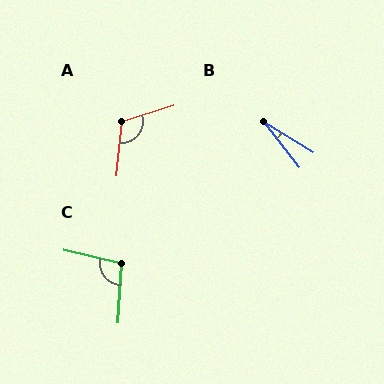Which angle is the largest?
A, at approximately 113 degrees.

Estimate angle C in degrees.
Approximately 100 degrees.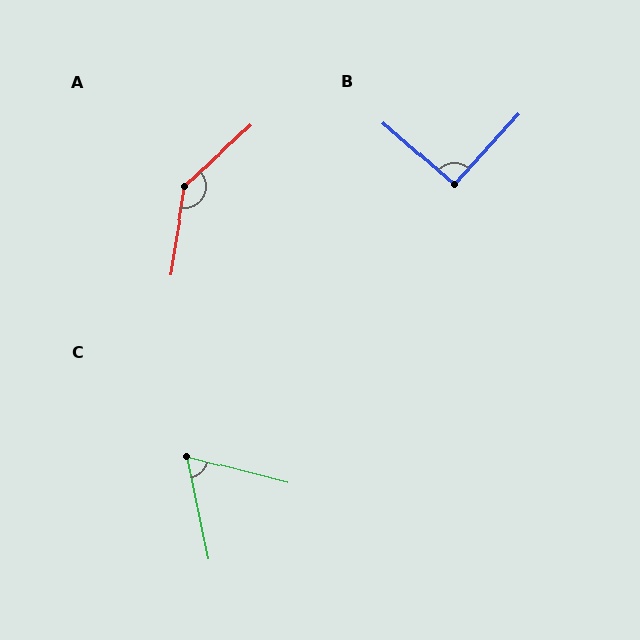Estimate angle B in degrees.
Approximately 91 degrees.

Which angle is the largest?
A, at approximately 142 degrees.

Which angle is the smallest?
C, at approximately 64 degrees.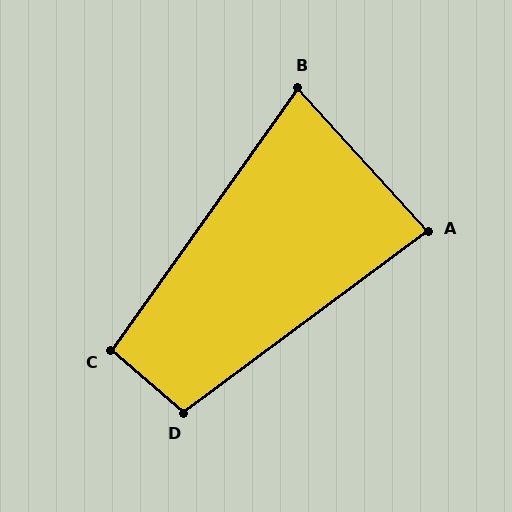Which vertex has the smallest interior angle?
B, at approximately 77 degrees.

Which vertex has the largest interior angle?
D, at approximately 103 degrees.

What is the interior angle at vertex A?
Approximately 84 degrees (acute).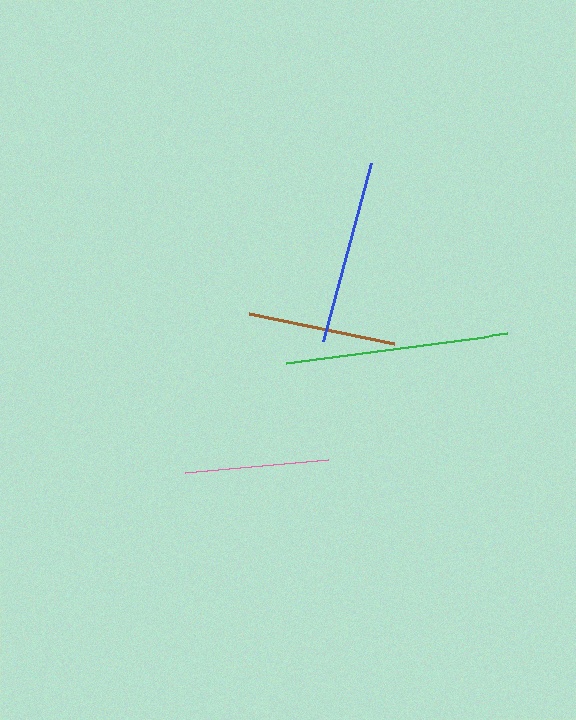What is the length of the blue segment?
The blue segment is approximately 185 pixels long.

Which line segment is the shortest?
The pink line is the shortest at approximately 144 pixels.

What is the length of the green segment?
The green segment is approximately 223 pixels long.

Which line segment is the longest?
The green line is the longest at approximately 223 pixels.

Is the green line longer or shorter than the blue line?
The green line is longer than the blue line.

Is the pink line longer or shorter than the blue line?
The blue line is longer than the pink line.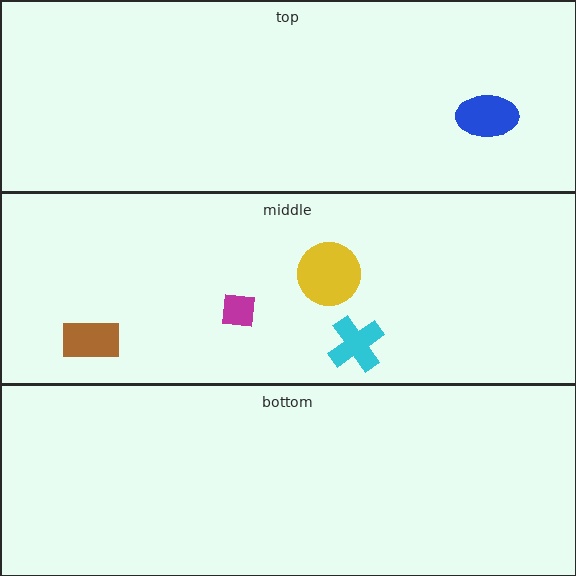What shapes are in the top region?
The blue ellipse.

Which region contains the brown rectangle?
The middle region.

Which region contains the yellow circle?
The middle region.